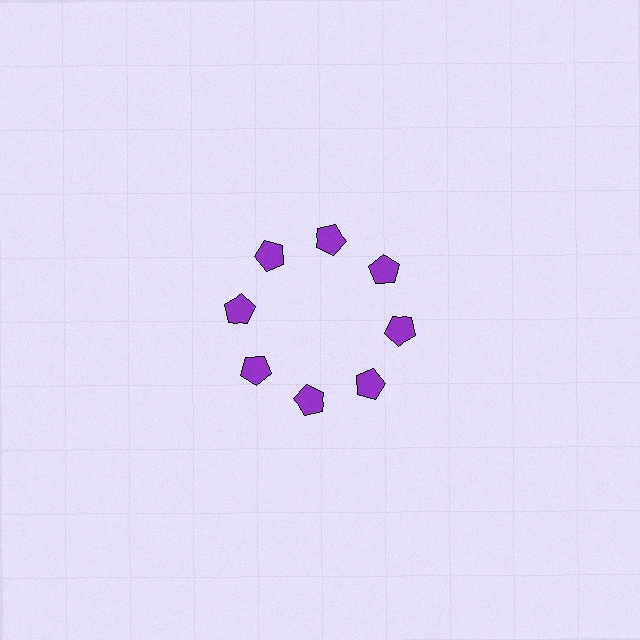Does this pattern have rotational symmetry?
Yes, this pattern has 8-fold rotational symmetry. It looks the same after rotating 45 degrees around the center.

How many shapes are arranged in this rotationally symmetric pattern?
There are 8 shapes, arranged in 8 groups of 1.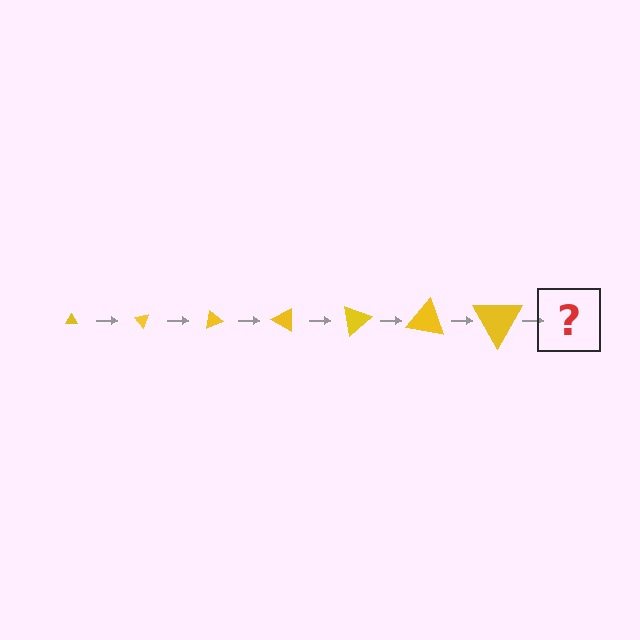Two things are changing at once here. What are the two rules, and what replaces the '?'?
The two rules are that the triangle grows larger each step and it rotates 50 degrees each step. The '?' should be a triangle, larger than the previous one and rotated 350 degrees from the start.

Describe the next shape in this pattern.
It should be a triangle, larger than the previous one and rotated 350 degrees from the start.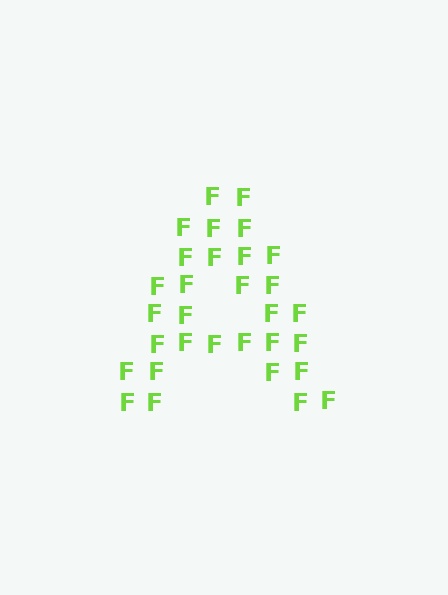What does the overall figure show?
The overall figure shows the letter A.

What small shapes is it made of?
It is made of small letter F's.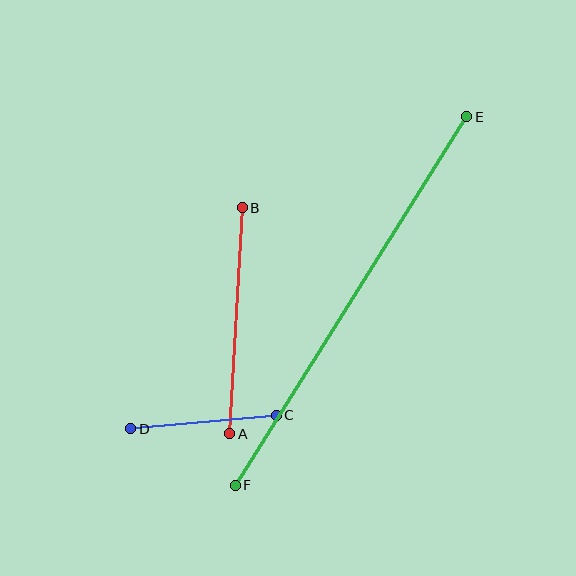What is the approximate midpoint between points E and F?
The midpoint is at approximately (351, 301) pixels.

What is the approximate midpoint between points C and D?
The midpoint is at approximately (204, 422) pixels.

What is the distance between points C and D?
The distance is approximately 146 pixels.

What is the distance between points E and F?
The distance is approximately 435 pixels.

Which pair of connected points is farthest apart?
Points E and F are farthest apart.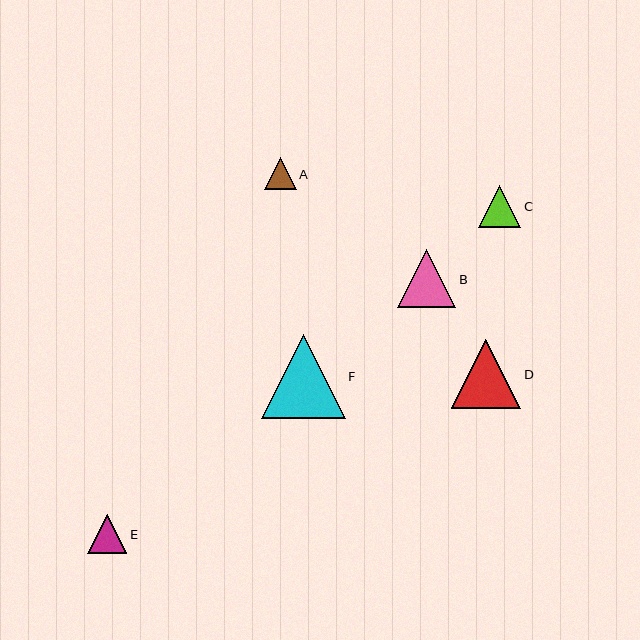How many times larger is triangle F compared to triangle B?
Triangle F is approximately 1.4 times the size of triangle B.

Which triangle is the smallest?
Triangle A is the smallest with a size of approximately 32 pixels.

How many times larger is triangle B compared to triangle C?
Triangle B is approximately 1.4 times the size of triangle C.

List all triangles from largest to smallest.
From largest to smallest: F, D, B, C, E, A.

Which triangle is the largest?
Triangle F is the largest with a size of approximately 84 pixels.